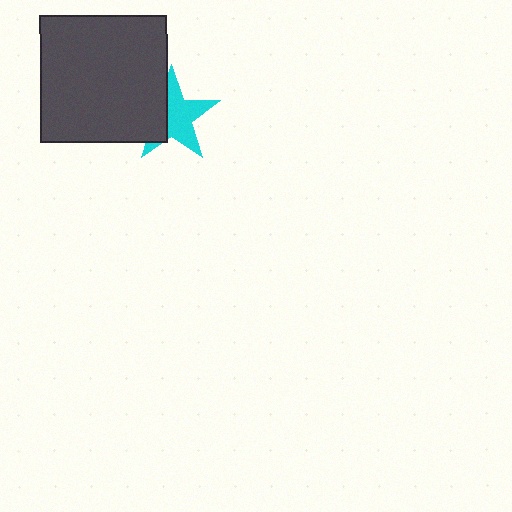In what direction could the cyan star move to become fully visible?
The cyan star could move right. That would shift it out from behind the dark gray square entirely.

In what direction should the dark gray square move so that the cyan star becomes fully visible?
The dark gray square should move left. That is the shortest direction to clear the overlap and leave the cyan star fully visible.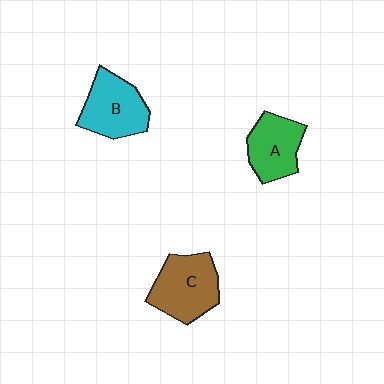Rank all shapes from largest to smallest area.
From largest to smallest: C (brown), B (cyan), A (green).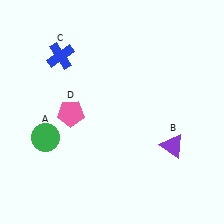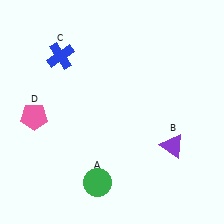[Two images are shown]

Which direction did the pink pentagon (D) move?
The pink pentagon (D) moved left.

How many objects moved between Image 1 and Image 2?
2 objects moved between the two images.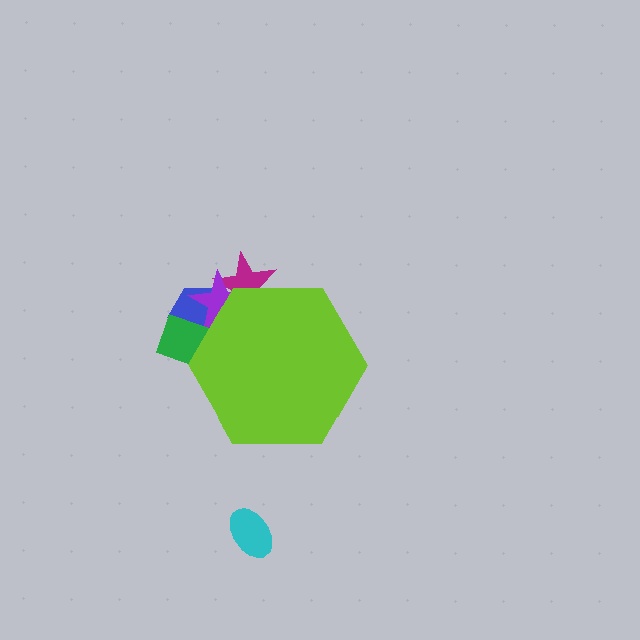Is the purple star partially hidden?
Yes, the purple star is partially hidden behind the lime hexagon.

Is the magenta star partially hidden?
Yes, the magenta star is partially hidden behind the lime hexagon.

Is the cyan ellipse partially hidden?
No, the cyan ellipse is fully visible.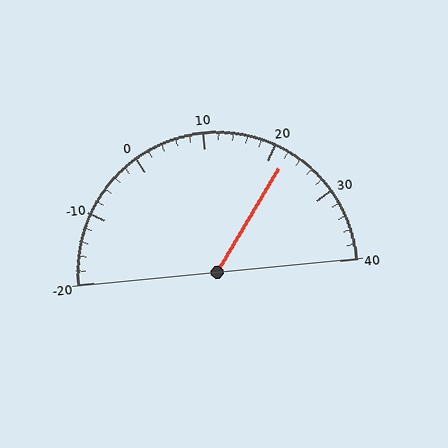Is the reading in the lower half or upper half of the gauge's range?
The reading is in the upper half of the range (-20 to 40).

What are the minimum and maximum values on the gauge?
The gauge ranges from -20 to 40.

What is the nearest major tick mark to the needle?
The nearest major tick mark is 20.